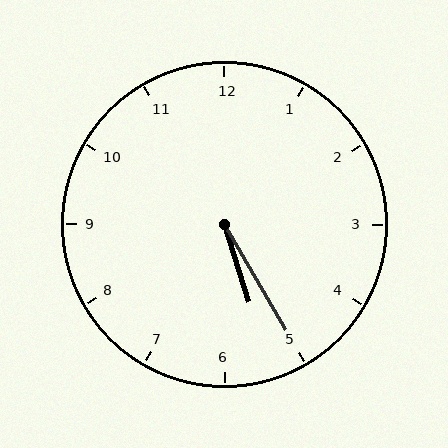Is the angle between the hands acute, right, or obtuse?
It is acute.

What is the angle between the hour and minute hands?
Approximately 12 degrees.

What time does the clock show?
5:25.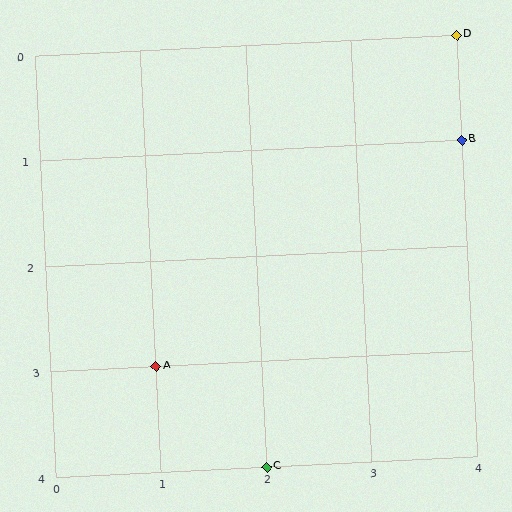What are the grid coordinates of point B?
Point B is at grid coordinates (4, 1).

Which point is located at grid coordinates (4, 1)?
Point B is at (4, 1).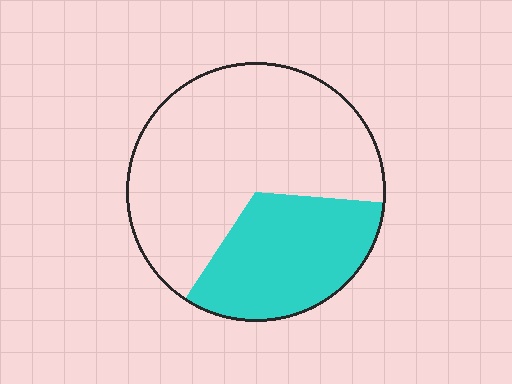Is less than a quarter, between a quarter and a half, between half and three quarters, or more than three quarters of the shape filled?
Between a quarter and a half.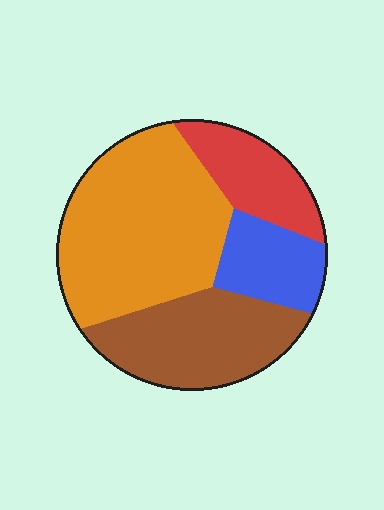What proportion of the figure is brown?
Brown takes up between a sixth and a third of the figure.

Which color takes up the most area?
Orange, at roughly 45%.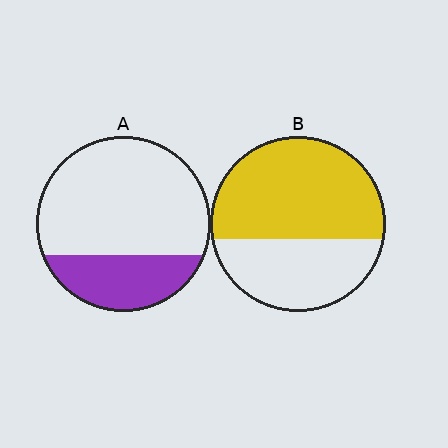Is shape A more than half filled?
No.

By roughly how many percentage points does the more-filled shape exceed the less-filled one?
By roughly 35 percentage points (B over A).